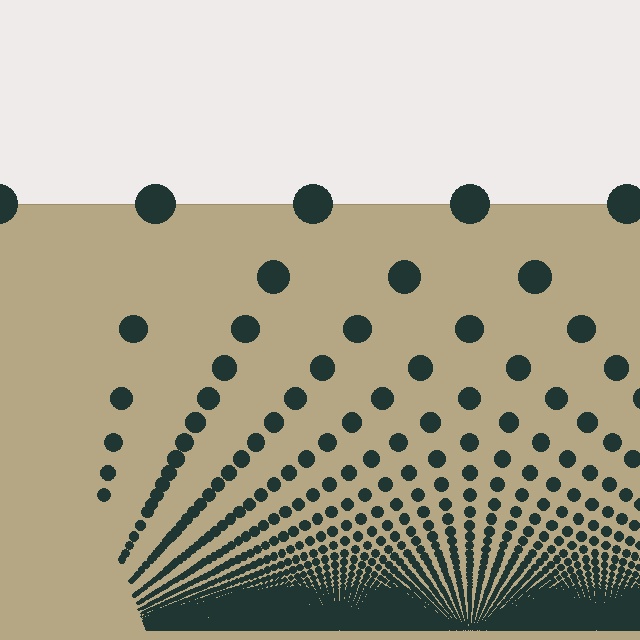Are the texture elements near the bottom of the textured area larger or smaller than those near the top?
Smaller. The gradient is inverted — elements near the bottom are smaller and denser.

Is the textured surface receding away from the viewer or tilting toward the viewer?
The surface appears to tilt toward the viewer. Texture elements get larger and sparser toward the top.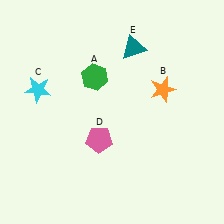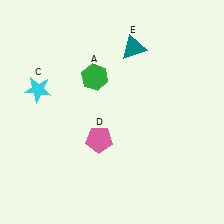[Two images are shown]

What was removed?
The orange star (B) was removed in Image 2.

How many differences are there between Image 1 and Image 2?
There is 1 difference between the two images.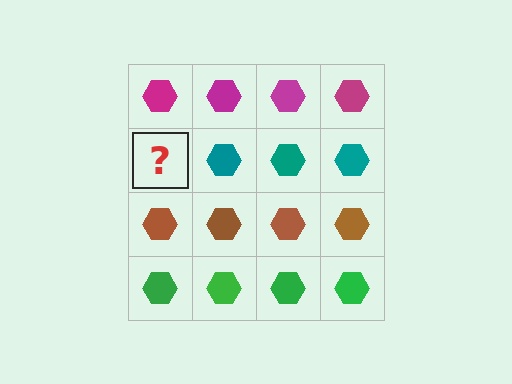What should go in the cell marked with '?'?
The missing cell should contain a teal hexagon.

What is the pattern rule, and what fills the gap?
The rule is that each row has a consistent color. The gap should be filled with a teal hexagon.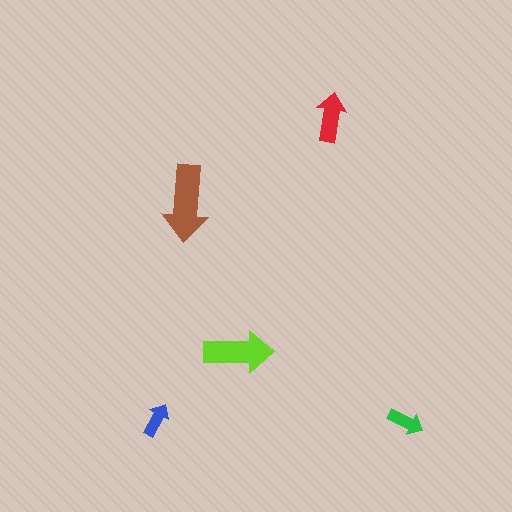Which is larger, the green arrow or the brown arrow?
The brown one.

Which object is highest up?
The red arrow is topmost.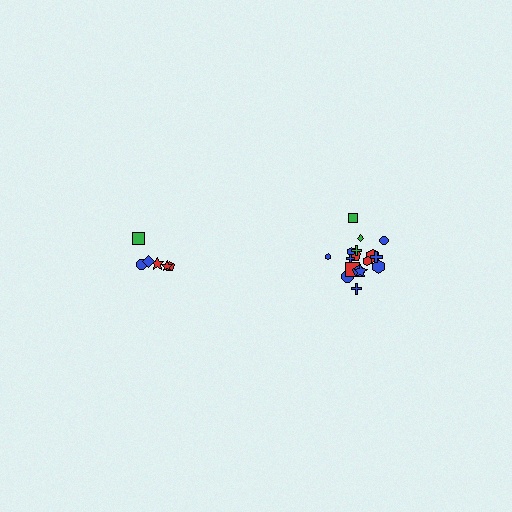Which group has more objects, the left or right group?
The right group.